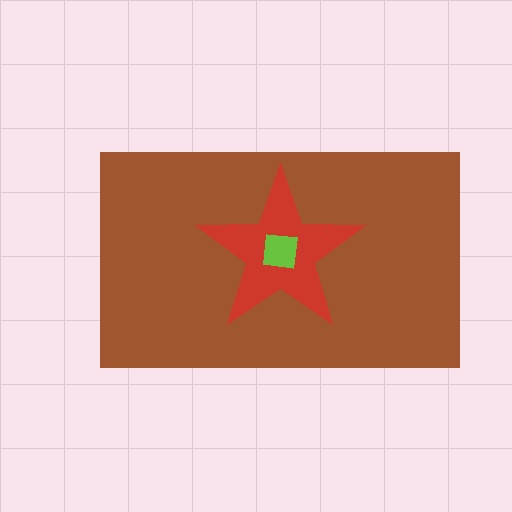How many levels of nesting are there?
3.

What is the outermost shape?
The brown rectangle.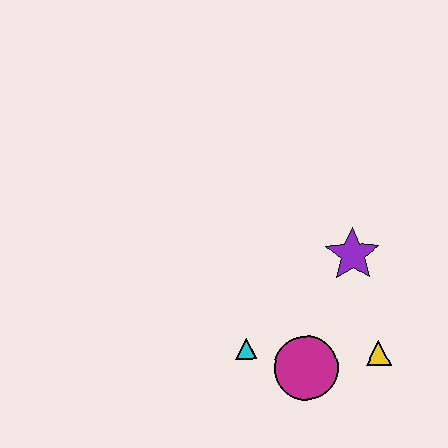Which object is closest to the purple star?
The yellow triangle is closest to the purple star.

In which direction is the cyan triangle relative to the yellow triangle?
The cyan triangle is to the left of the yellow triangle.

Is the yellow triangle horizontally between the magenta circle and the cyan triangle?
No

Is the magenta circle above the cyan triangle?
No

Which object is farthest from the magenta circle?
The purple star is farthest from the magenta circle.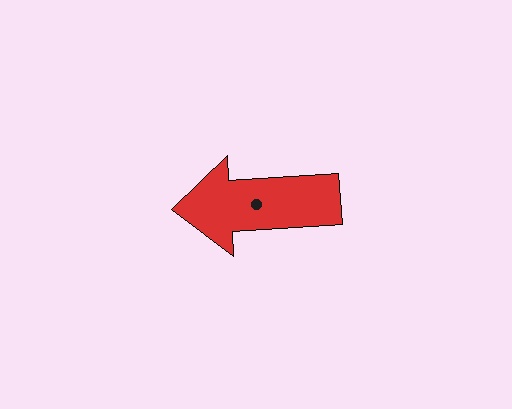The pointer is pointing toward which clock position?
Roughly 9 o'clock.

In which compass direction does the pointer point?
West.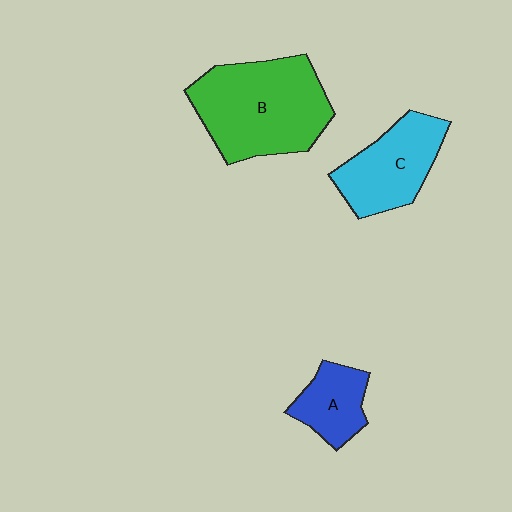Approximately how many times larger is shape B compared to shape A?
Approximately 2.5 times.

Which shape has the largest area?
Shape B (green).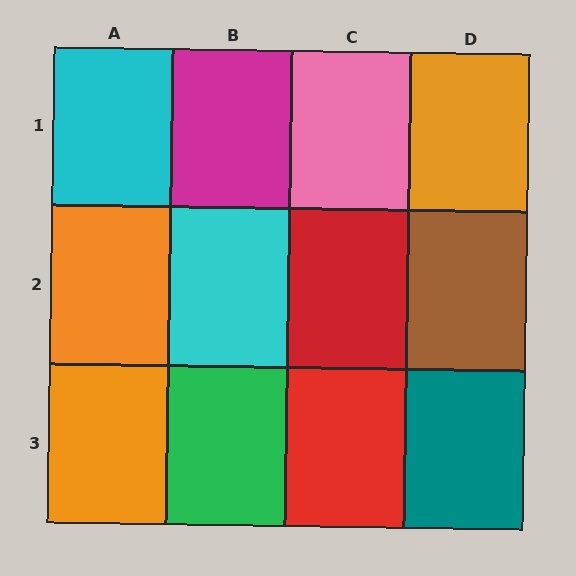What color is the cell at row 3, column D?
Teal.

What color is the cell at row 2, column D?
Brown.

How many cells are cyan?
2 cells are cyan.